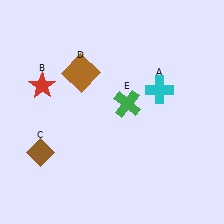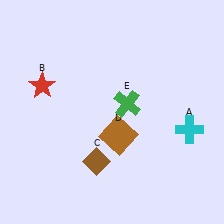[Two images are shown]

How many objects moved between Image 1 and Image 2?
3 objects moved between the two images.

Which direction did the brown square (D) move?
The brown square (D) moved down.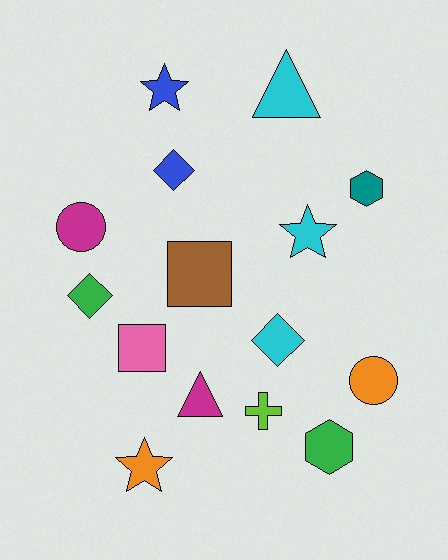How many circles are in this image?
There are 2 circles.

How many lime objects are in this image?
There is 1 lime object.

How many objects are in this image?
There are 15 objects.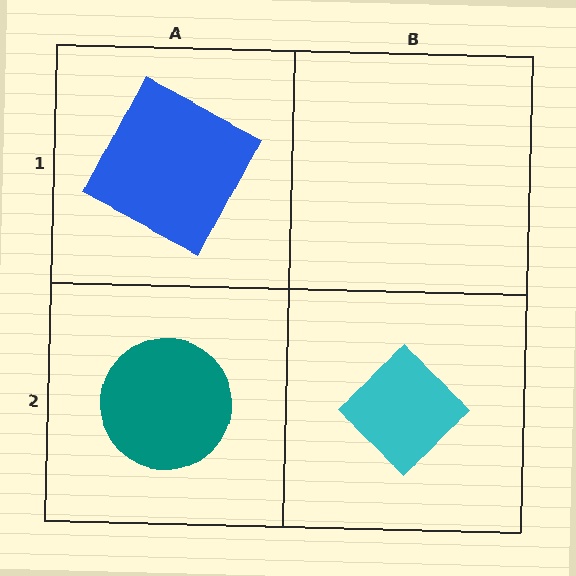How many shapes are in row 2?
2 shapes.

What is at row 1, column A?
A blue square.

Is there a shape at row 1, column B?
No, that cell is empty.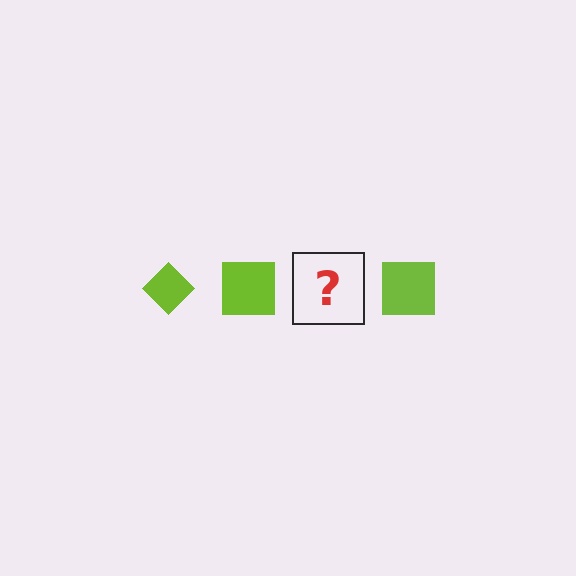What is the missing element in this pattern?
The missing element is a lime diamond.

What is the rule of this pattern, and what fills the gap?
The rule is that the pattern cycles through diamond, square shapes in lime. The gap should be filled with a lime diamond.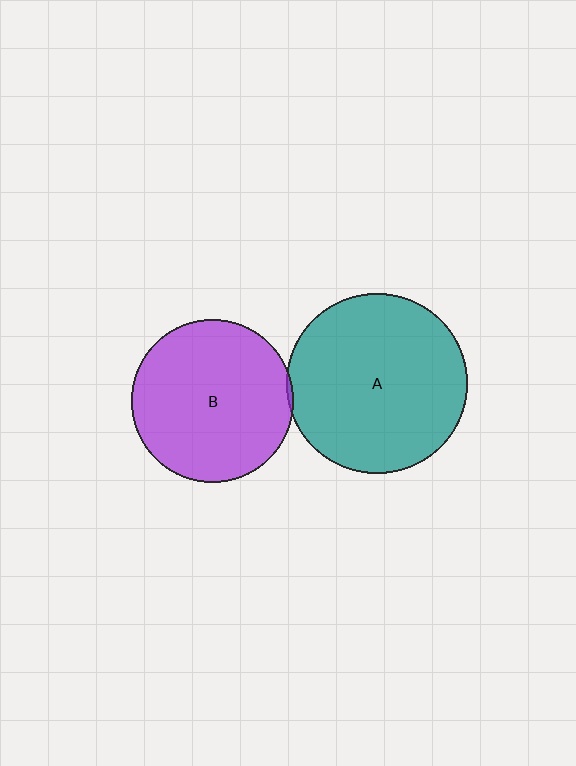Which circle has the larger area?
Circle A (teal).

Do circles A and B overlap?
Yes.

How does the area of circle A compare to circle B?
Approximately 1.2 times.